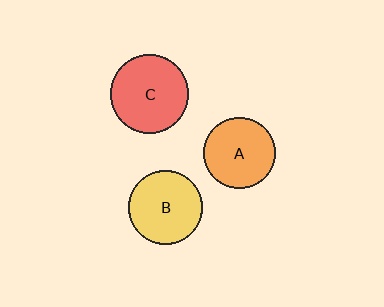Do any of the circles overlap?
No, none of the circles overlap.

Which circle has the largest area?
Circle C (red).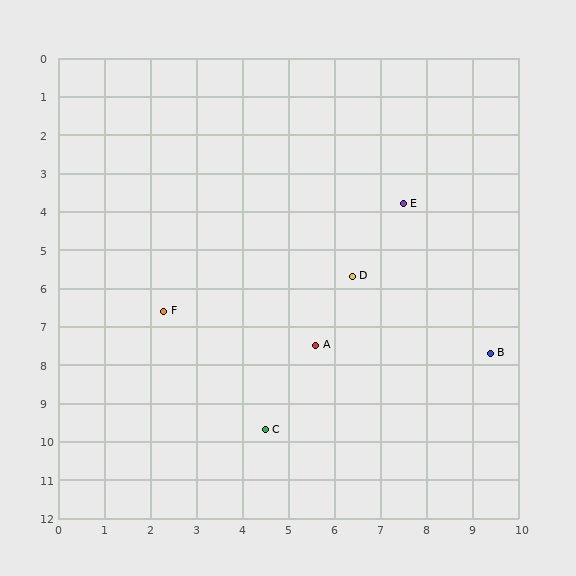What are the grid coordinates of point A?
Point A is at approximately (5.6, 7.5).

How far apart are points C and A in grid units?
Points C and A are about 2.5 grid units apart.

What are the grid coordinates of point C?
Point C is at approximately (4.5, 9.7).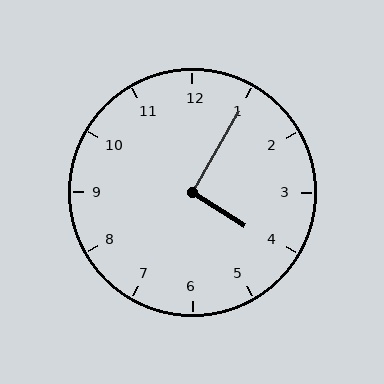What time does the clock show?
4:05.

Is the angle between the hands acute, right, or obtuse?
It is right.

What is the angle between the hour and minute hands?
Approximately 92 degrees.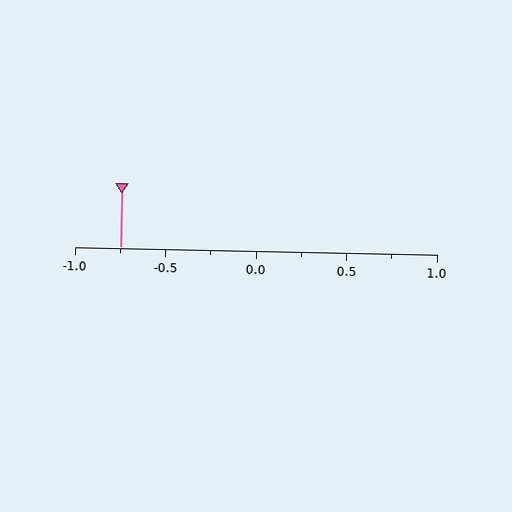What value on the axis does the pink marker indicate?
The marker indicates approximately -0.75.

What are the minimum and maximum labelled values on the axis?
The axis runs from -1.0 to 1.0.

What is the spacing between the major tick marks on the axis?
The major ticks are spaced 0.5 apart.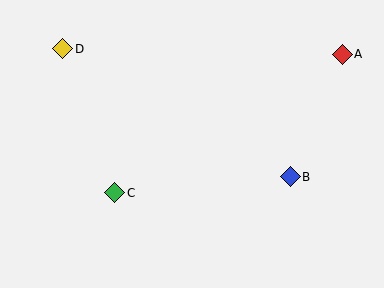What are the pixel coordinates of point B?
Point B is at (290, 177).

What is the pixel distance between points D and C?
The distance between D and C is 153 pixels.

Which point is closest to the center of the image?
Point C at (115, 193) is closest to the center.